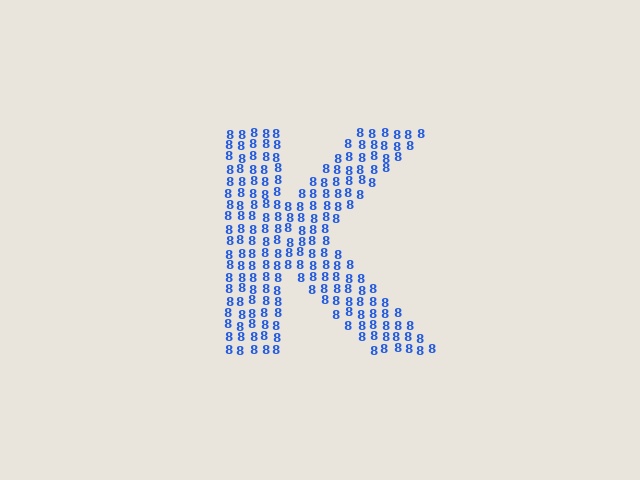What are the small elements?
The small elements are digit 8's.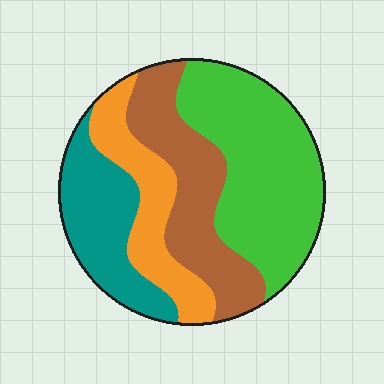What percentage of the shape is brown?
Brown takes up about one quarter (1/4) of the shape.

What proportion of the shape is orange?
Orange covers around 20% of the shape.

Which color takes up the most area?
Green, at roughly 35%.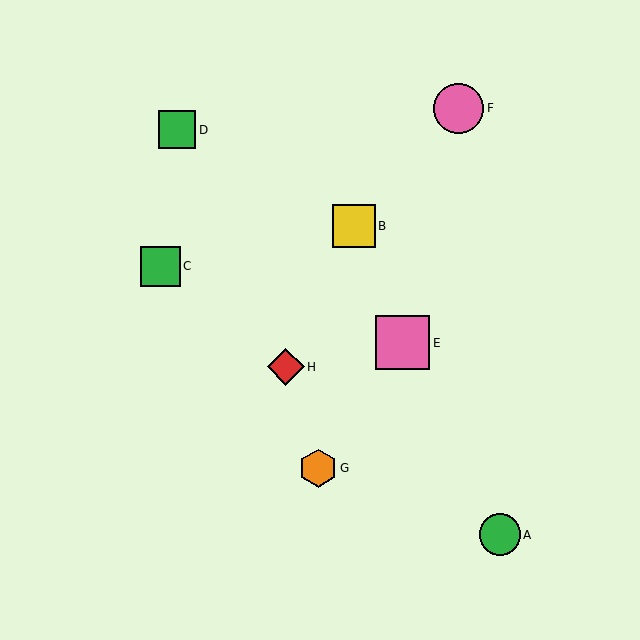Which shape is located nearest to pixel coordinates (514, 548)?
The green circle (labeled A) at (500, 535) is nearest to that location.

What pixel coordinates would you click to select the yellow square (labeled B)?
Click at (354, 226) to select the yellow square B.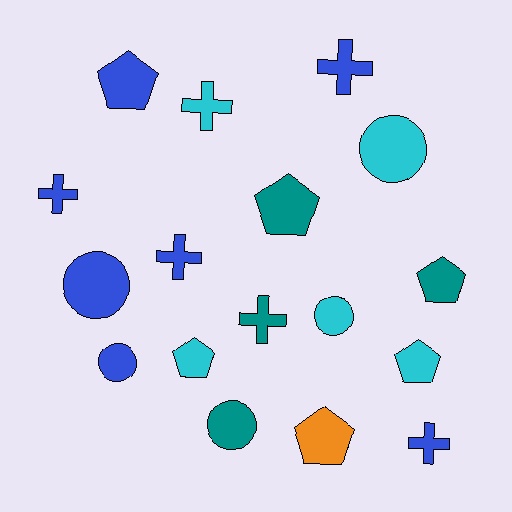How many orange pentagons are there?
There is 1 orange pentagon.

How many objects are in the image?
There are 17 objects.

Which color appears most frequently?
Blue, with 7 objects.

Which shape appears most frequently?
Pentagon, with 6 objects.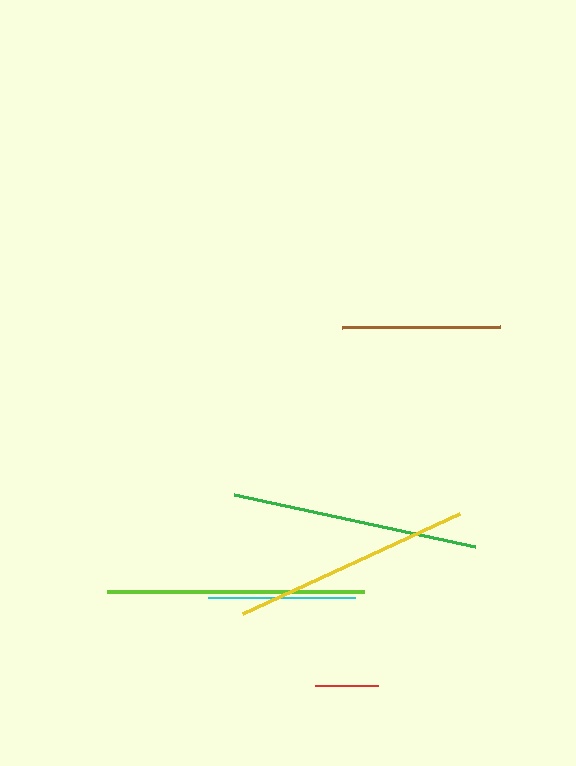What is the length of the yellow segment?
The yellow segment is approximately 239 pixels long.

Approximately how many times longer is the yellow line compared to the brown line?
The yellow line is approximately 1.5 times the length of the brown line.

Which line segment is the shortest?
The red line is the shortest at approximately 64 pixels.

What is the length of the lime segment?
The lime segment is approximately 257 pixels long.